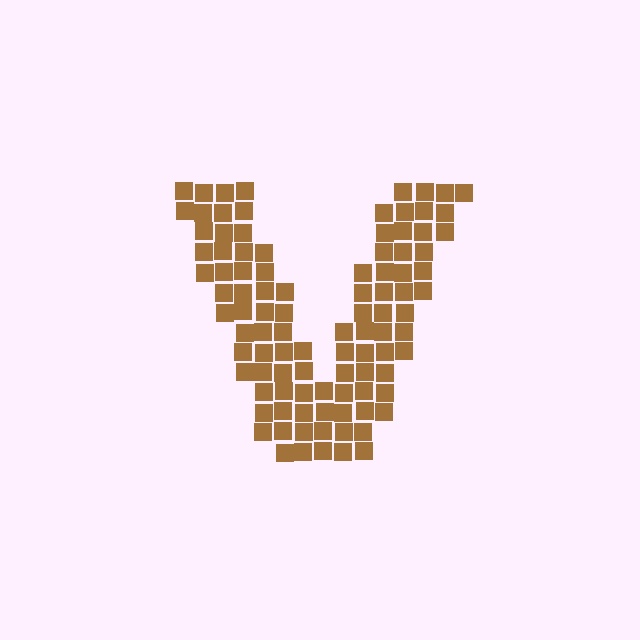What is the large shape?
The large shape is the letter V.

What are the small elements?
The small elements are squares.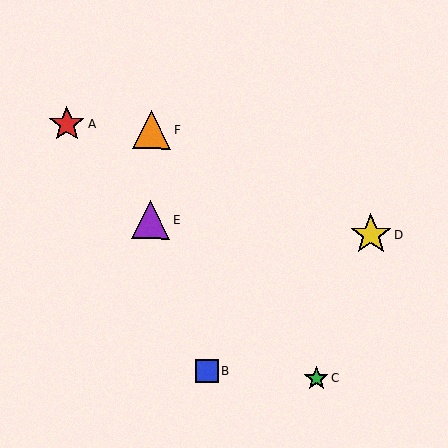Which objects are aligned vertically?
Objects E, F are aligned vertically.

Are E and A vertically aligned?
No, E is at x≈151 and A is at x≈67.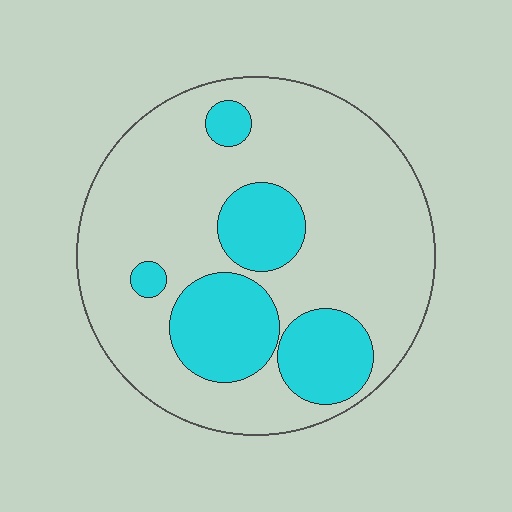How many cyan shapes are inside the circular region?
5.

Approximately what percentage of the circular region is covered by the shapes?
Approximately 25%.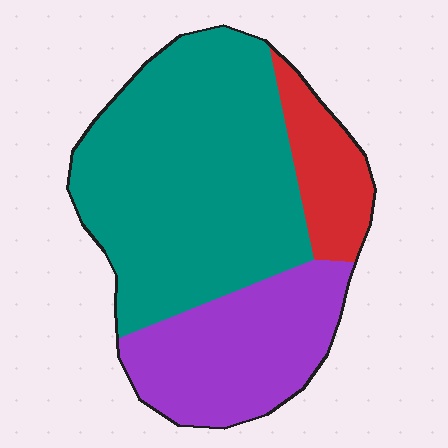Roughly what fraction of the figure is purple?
Purple takes up about one quarter (1/4) of the figure.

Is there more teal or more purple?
Teal.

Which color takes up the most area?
Teal, at roughly 60%.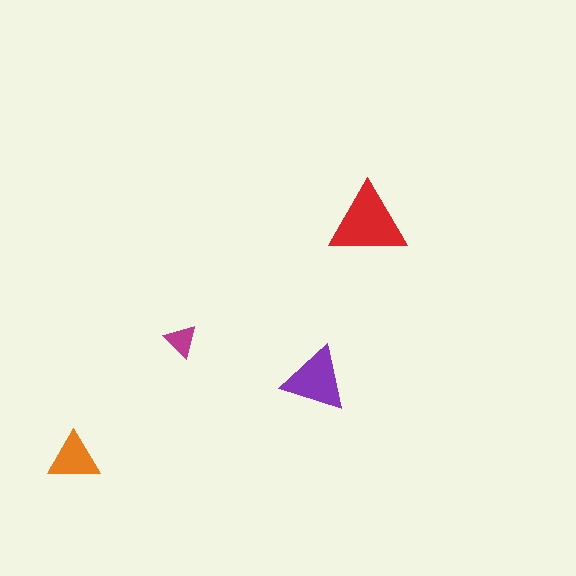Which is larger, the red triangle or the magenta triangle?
The red one.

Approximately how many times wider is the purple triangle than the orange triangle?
About 1.5 times wider.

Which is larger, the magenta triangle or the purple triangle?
The purple one.